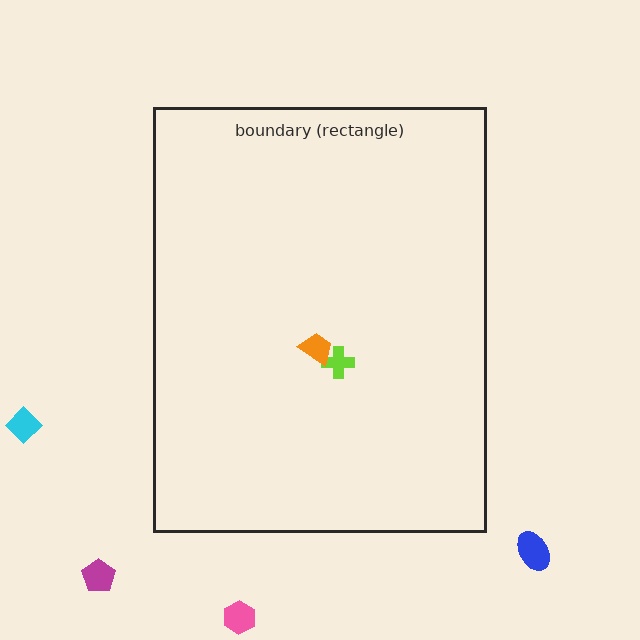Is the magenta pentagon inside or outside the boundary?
Outside.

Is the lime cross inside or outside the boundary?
Inside.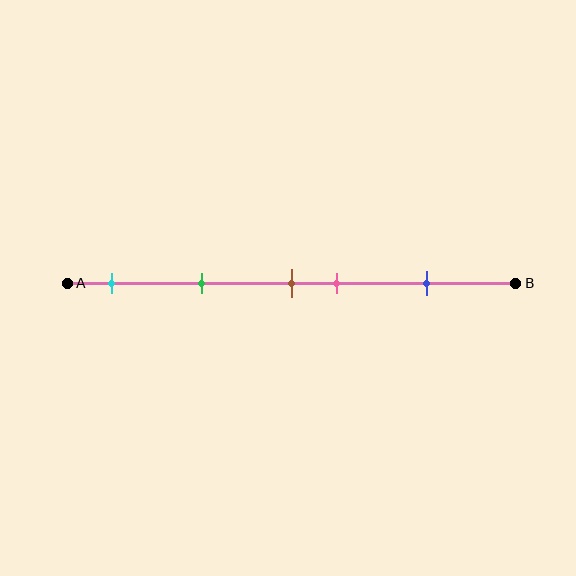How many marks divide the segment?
There are 5 marks dividing the segment.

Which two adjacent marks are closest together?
The brown and pink marks are the closest adjacent pair.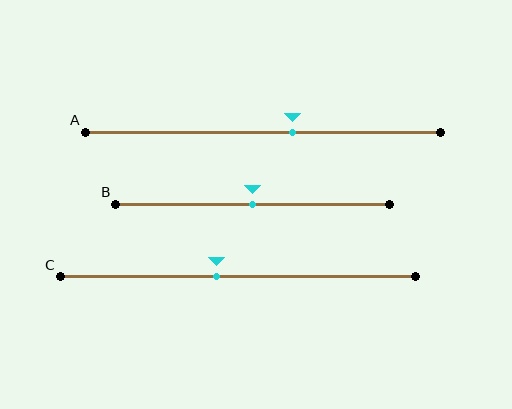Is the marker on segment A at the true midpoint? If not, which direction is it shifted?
No, the marker on segment A is shifted to the right by about 8% of the segment length.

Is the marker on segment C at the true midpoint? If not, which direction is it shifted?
No, the marker on segment C is shifted to the left by about 6% of the segment length.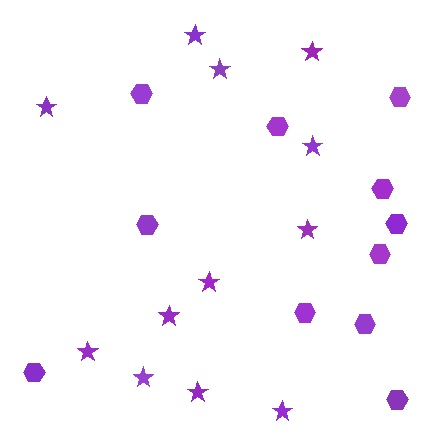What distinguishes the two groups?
There are 2 groups: one group of hexagons (11) and one group of stars (12).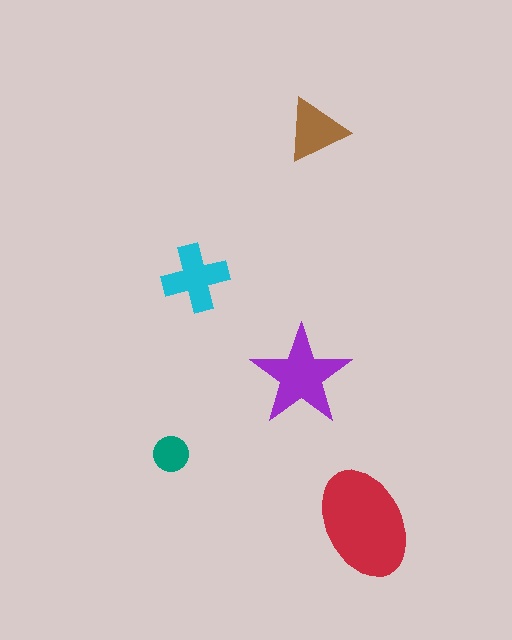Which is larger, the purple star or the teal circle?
The purple star.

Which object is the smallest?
The teal circle.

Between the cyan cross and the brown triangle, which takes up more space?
The cyan cross.